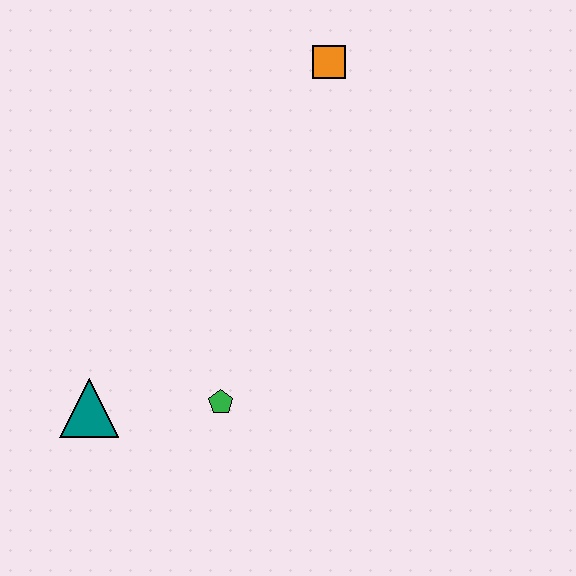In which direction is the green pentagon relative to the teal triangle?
The green pentagon is to the right of the teal triangle.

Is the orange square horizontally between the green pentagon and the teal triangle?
No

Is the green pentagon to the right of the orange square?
No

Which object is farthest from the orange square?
The teal triangle is farthest from the orange square.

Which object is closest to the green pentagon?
The teal triangle is closest to the green pentagon.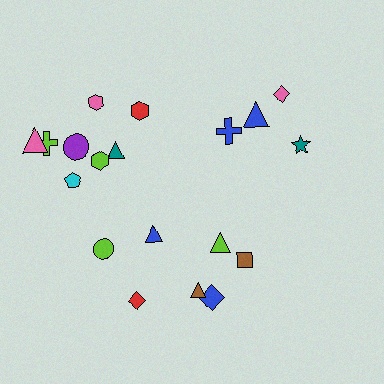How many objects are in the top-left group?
There are 8 objects.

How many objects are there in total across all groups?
There are 19 objects.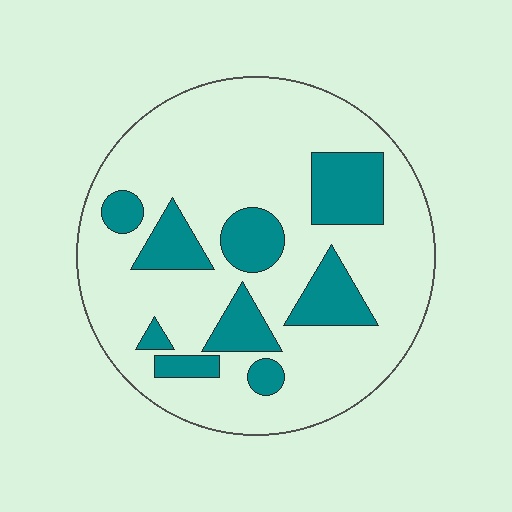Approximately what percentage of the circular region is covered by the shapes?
Approximately 25%.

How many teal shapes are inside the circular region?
9.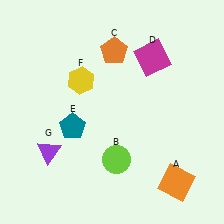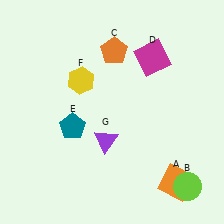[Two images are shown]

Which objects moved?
The objects that moved are: the lime circle (B), the purple triangle (G).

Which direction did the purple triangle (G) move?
The purple triangle (G) moved right.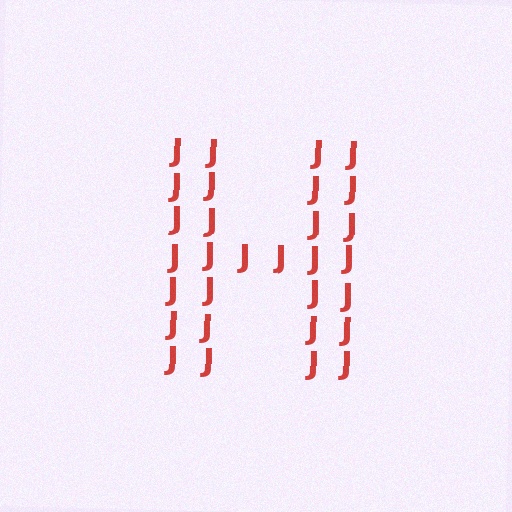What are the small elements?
The small elements are letter J's.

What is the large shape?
The large shape is the letter H.